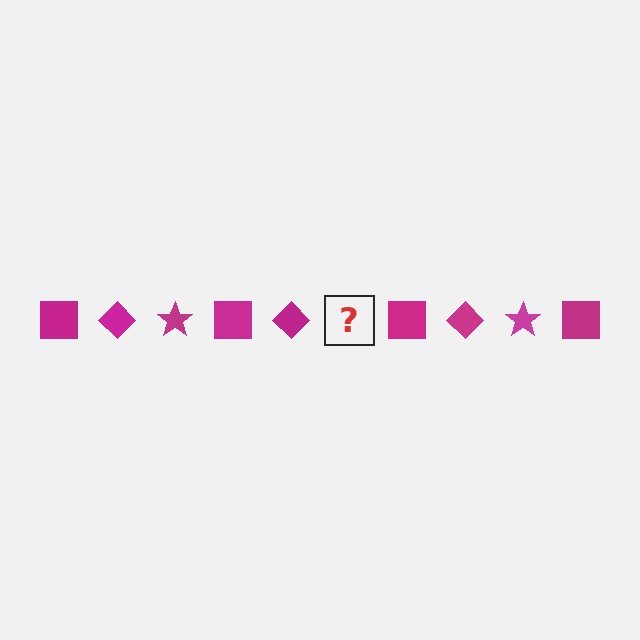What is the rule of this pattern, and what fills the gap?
The rule is that the pattern cycles through square, diamond, star shapes in magenta. The gap should be filled with a magenta star.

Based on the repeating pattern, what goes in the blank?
The blank should be a magenta star.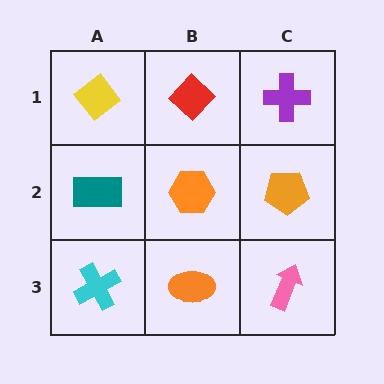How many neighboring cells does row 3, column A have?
2.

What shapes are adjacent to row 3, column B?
An orange hexagon (row 2, column B), a cyan cross (row 3, column A), a pink arrow (row 3, column C).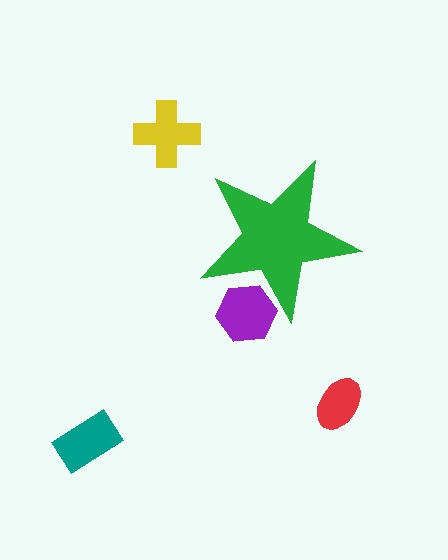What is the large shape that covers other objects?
A green star.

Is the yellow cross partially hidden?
No, the yellow cross is fully visible.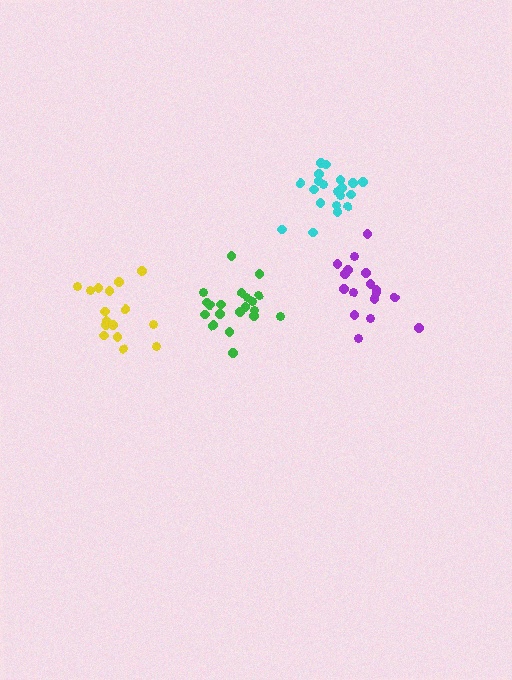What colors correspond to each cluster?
The clusters are colored: cyan, green, purple, yellow.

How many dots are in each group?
Group 1: 20 dots, Group 2: 20 dots, Group 3: 17 dots, Group 4: 16 dots (73 total).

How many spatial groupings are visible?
There are 4 spatial groupings.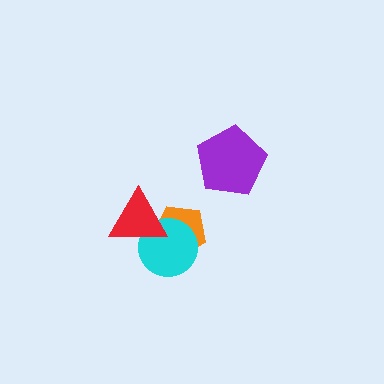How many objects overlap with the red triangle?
2 objects overlap with the red triangle.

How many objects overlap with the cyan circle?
2 objects overlap with the cyan circle.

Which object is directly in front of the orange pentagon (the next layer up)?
The cyan circle is directly in front of the orange pentagon.